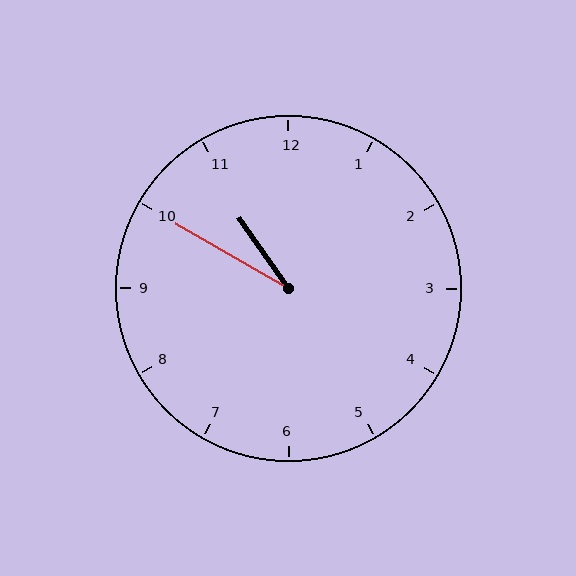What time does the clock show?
10:50.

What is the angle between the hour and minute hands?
Approximately 25 degrees.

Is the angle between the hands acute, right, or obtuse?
It is acute.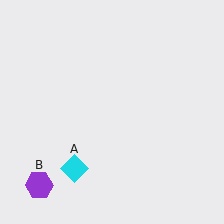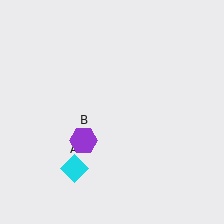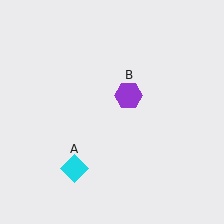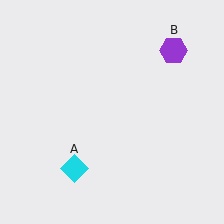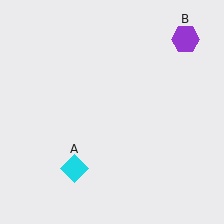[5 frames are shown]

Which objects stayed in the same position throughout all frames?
Cyan diamond (object A) remained stationary.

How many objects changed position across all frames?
1 object changed position: purple hexagon (object B).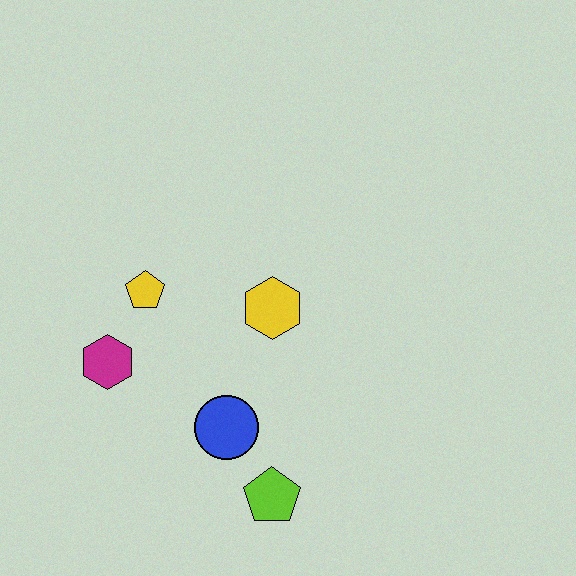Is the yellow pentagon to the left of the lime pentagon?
Yes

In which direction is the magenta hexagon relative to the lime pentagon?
The magenta hexagon is to the left of the lime pentagon.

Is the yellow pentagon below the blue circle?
No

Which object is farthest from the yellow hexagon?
The lime pentagon is farthest from the yellow hexagon.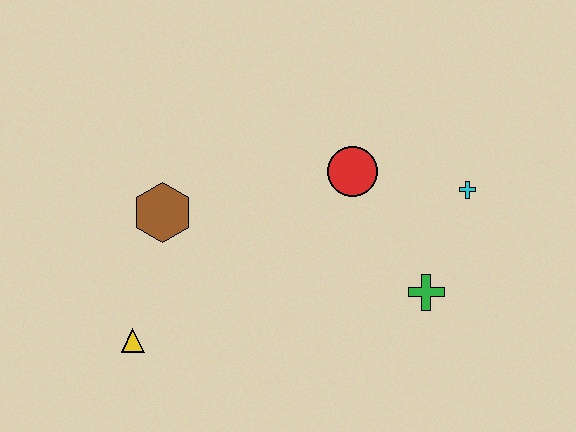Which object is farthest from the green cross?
The yellow triangle is farthest from the green cross.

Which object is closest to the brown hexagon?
The yellow triangle is closest to the brown hexagon.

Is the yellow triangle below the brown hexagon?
Yes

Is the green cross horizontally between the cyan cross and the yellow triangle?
Yes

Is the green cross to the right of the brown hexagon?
Yes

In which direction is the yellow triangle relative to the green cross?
The yellow triangle is to the left of the green cross.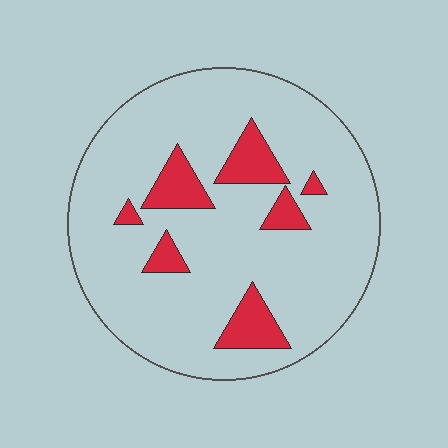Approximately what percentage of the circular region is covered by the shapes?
Approximately 15%.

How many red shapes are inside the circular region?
7.